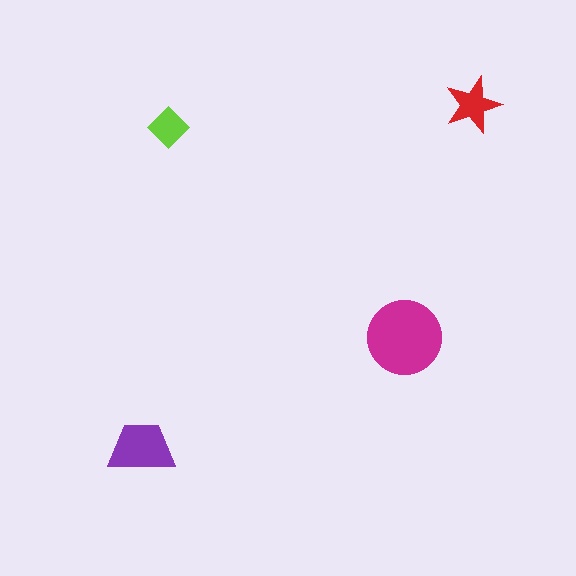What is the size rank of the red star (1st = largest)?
3rd.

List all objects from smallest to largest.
The lime diamond, the red star, the purple trapezoid, the magenta circle.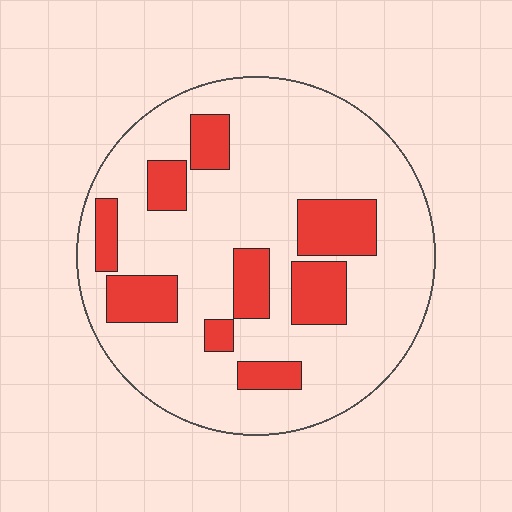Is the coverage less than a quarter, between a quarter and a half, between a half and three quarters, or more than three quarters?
Less than a quarter.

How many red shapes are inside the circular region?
9.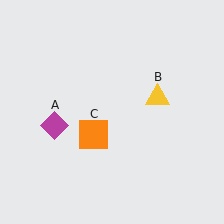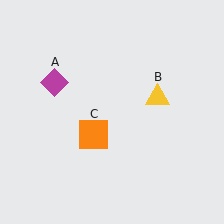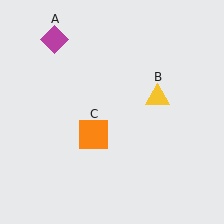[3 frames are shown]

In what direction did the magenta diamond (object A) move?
The magenta diamond (object A) moved up.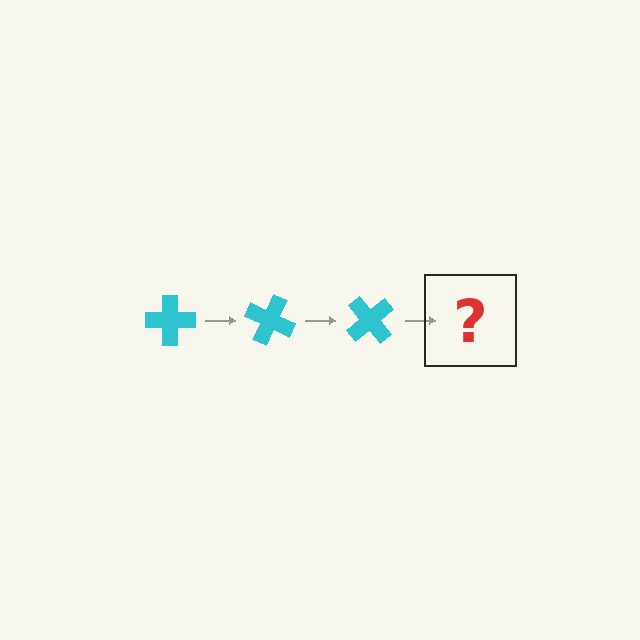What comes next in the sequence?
The next element should be a cyan cross rotated 75 degrees.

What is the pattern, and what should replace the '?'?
The pattern is that the cross rotates 25 degrees each step. The '?' should be a cyan cross rotated 75 degrees.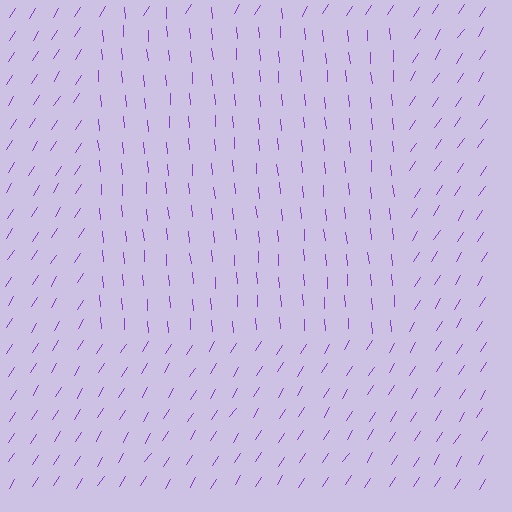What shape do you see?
I see a rectangle.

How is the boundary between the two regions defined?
The boundary is defined purely by a change in line orientation (approximately 37 degrees difference). All lines are the same color and thickness.